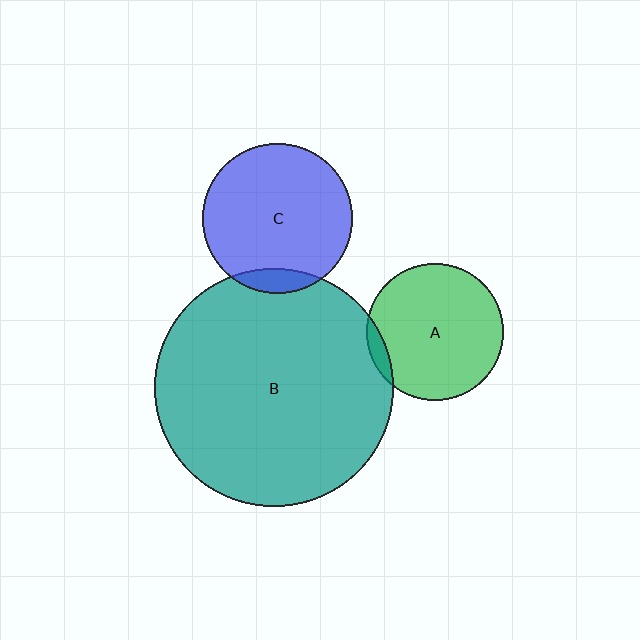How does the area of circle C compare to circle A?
Approximately 1.2 times.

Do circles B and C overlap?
Yes.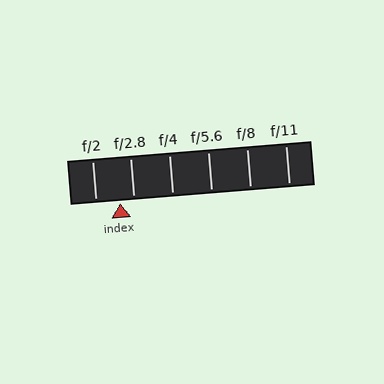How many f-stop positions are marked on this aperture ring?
There are 6 f-stop positions marked.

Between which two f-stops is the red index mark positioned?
The index mark is between f/2 and f/2.8.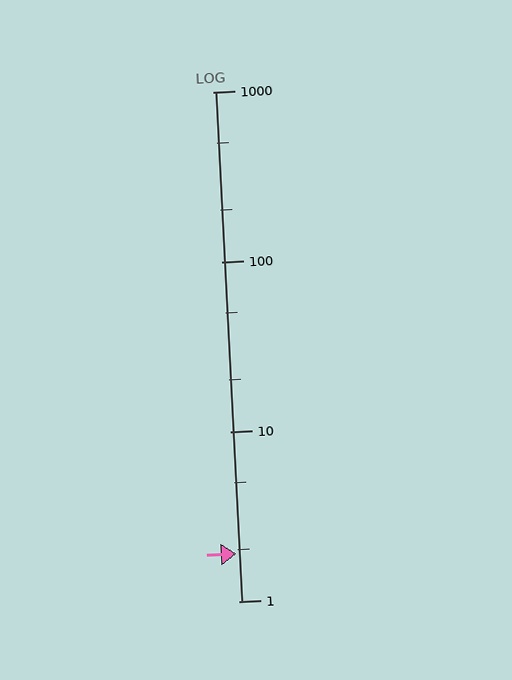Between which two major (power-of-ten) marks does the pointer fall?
The pointer is between 1 and 10.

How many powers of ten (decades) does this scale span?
The scale spans 3 decades, from 1 to 1000.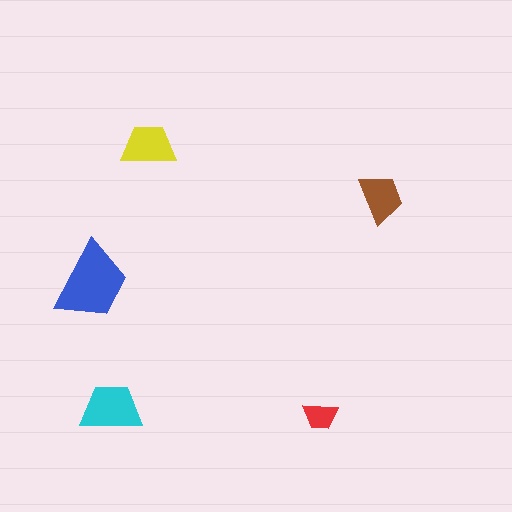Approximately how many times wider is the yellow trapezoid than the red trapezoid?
About 1.5 times wider.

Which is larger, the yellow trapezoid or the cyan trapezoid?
The cyan one.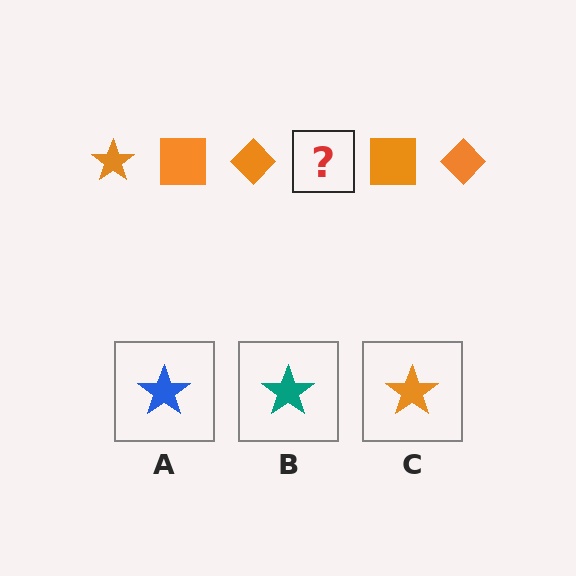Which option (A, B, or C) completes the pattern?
C.